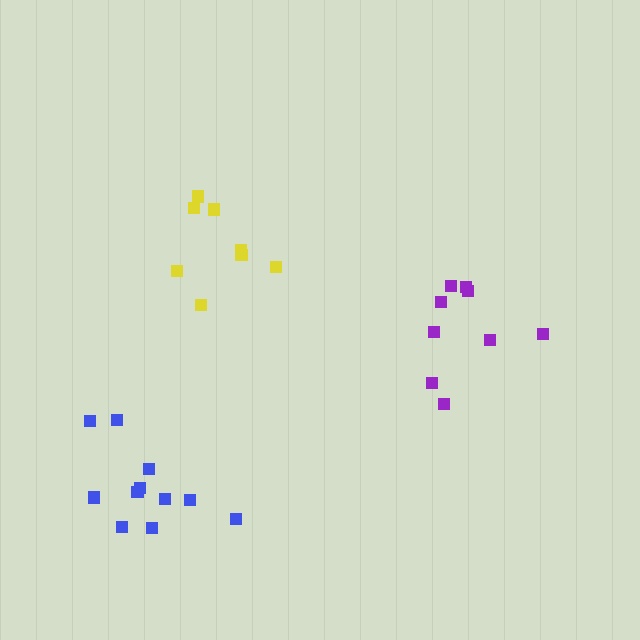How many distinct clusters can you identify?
There are 3 distinct clusters.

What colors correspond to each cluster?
The clusters are colored: yellow, purple, blue.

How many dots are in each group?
Group 1: 8 dots, Group 2: 9 dots, Group 3: 11 dots (28 total).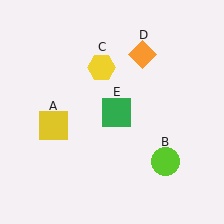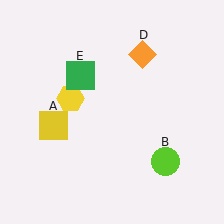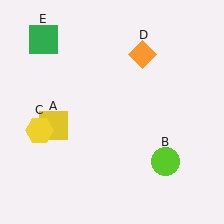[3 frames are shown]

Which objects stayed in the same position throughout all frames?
Yellow square (object A) and lime circle (object B) and orange diamond (object D) remained stationary.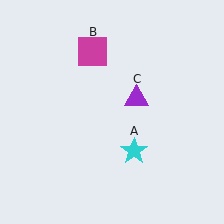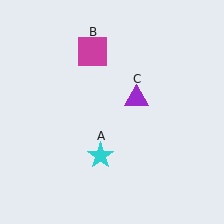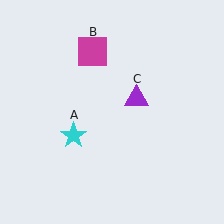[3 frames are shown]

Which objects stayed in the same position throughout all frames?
Magenta square (object B) and purple triangle (object C) remained stationary.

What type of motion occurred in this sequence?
The cyan star (object A) rotated clockwise around the center of the scene.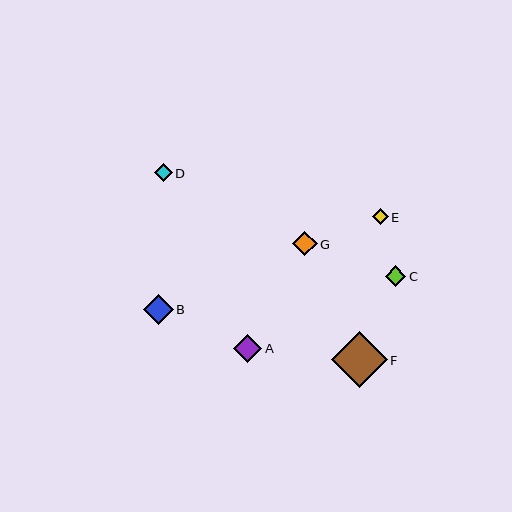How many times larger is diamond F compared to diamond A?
Diamond F is approximately 2.0 times the size of diamond A.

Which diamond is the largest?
Diamond F is the largest with a size of approximately 56 pixels.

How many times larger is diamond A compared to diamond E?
Diamond A is approximately 1.8 times the size of diamond E.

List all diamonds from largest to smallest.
From largest to smallest: F, B, A, G, C, D, E.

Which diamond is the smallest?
Diamond E is the smallest with a size of approximately 16 pixels.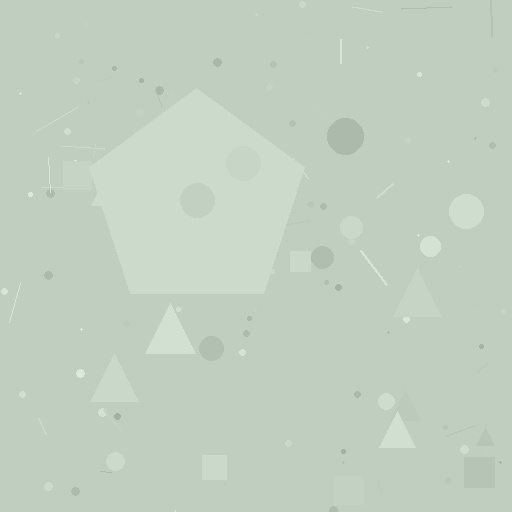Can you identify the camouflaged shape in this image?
The camouflaged shape is a pentagon.